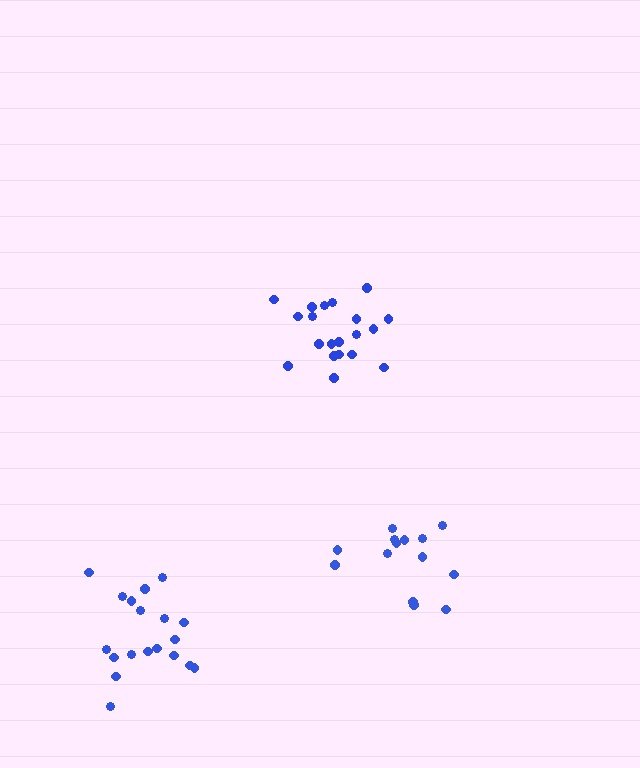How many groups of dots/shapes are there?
There are 3 groups.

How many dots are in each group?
Group 1: 19 dots, Group 2: 14 dots, Group 3: 20 dots (53 total).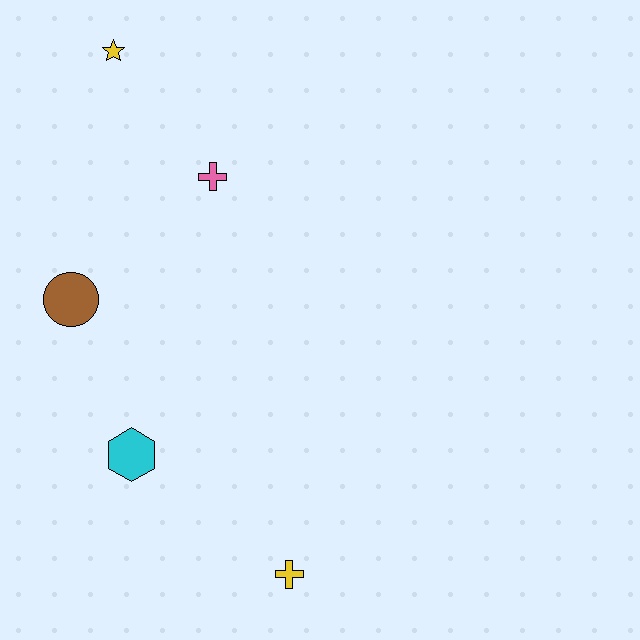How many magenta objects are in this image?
There are no magenta objects.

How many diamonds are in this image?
There are no diamonds.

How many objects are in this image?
There are 5 objects.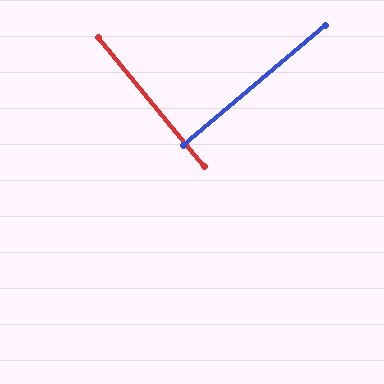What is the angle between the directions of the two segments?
Approximately 89 degrees.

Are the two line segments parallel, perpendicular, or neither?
Perpendicular — they meet at approximately 89°.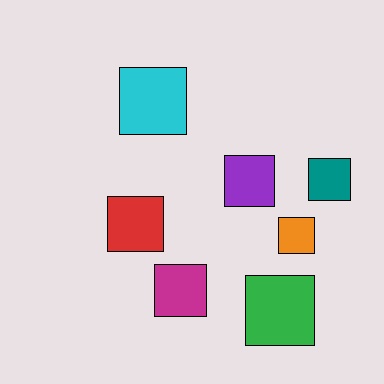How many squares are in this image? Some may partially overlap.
There are 7 squares.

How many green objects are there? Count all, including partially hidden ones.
There is 1 green object.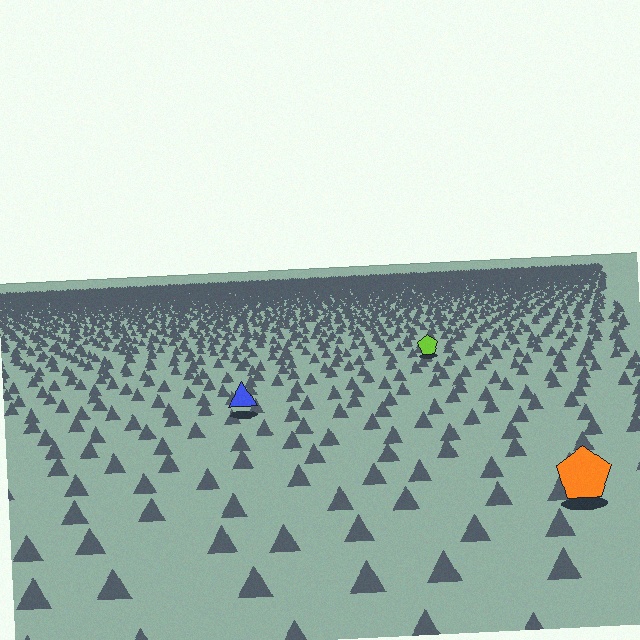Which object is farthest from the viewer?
The lime pentagon is farthest from the viewer. It appears smaller and the ground texture around it is denser.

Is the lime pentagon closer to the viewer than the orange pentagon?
No. The orange pentagon is closer — you can tell from the texture gradient: the ground texture is coarser near it.